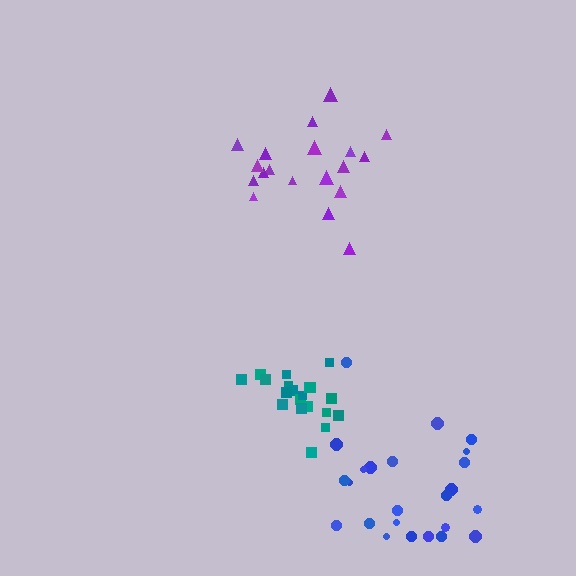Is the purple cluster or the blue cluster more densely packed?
Blue.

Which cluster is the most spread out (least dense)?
Purple.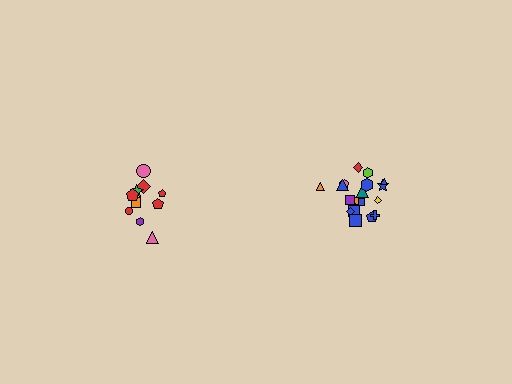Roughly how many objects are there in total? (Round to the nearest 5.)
Roughly 30 objects in total.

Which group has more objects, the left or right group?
The right group.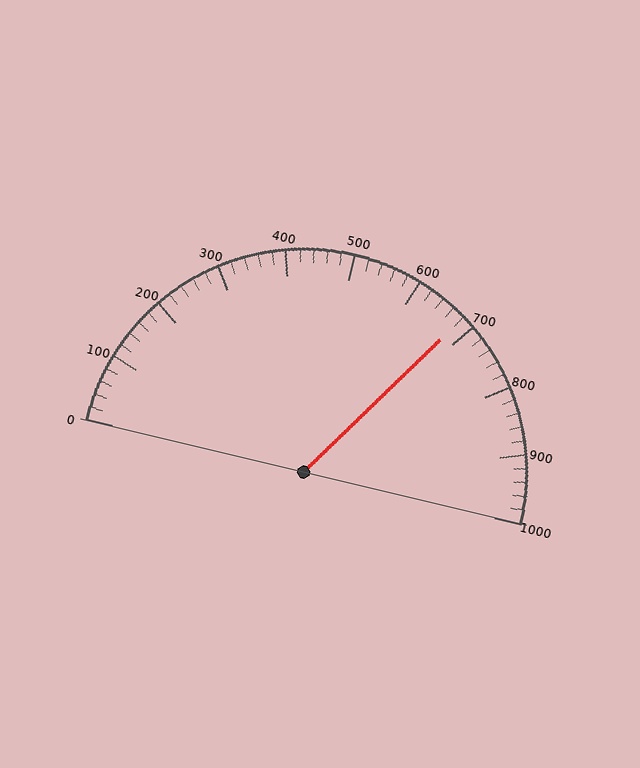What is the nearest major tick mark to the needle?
The nearest major tick mark is 700.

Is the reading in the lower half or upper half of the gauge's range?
The reading is in the upper half of the range (0 to 1000).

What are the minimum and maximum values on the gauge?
The gauge ranges from 0 to 1000.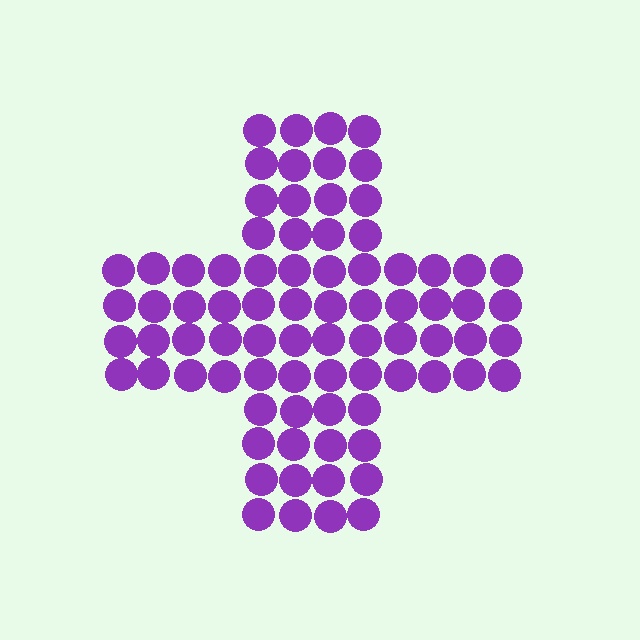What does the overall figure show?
The overall figure shows a cross.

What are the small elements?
The small elements are circles.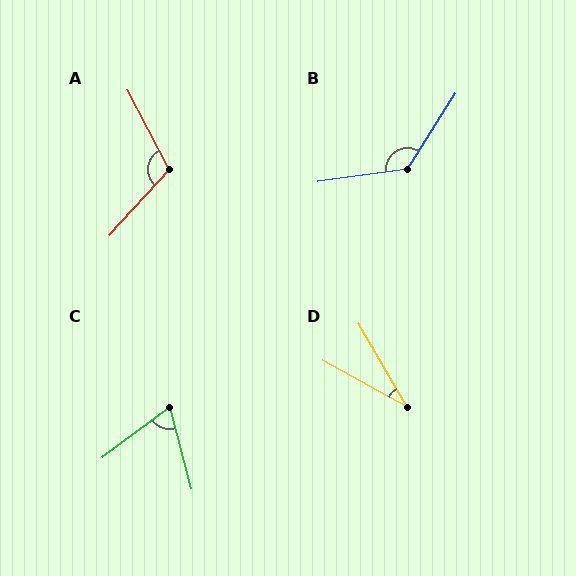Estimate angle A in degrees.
Approximately 110 degrees.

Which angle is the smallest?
D, at approximately 31 degrees.